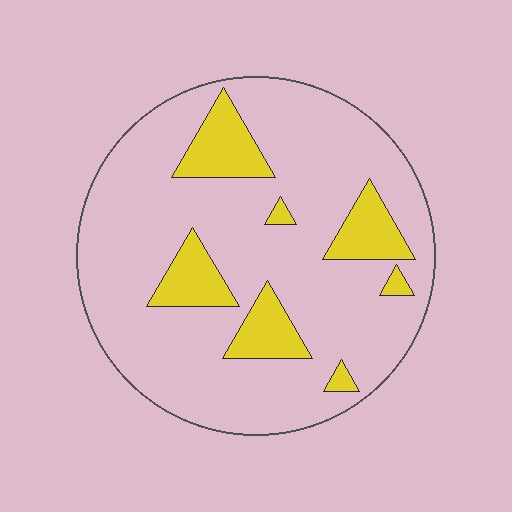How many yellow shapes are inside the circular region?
7.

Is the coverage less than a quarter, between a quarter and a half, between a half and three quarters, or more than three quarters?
Less than a quarter.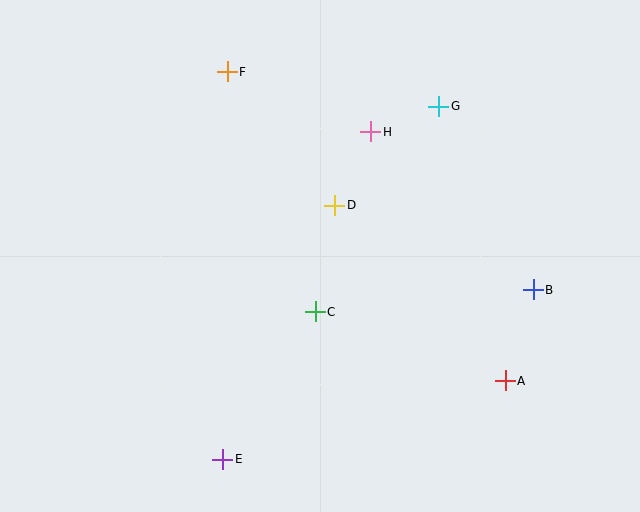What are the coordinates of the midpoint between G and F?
The midpoint between G and F is at (333, 89).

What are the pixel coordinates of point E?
Point E is at (223, 459).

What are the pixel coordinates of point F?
Point F is at (227, 72).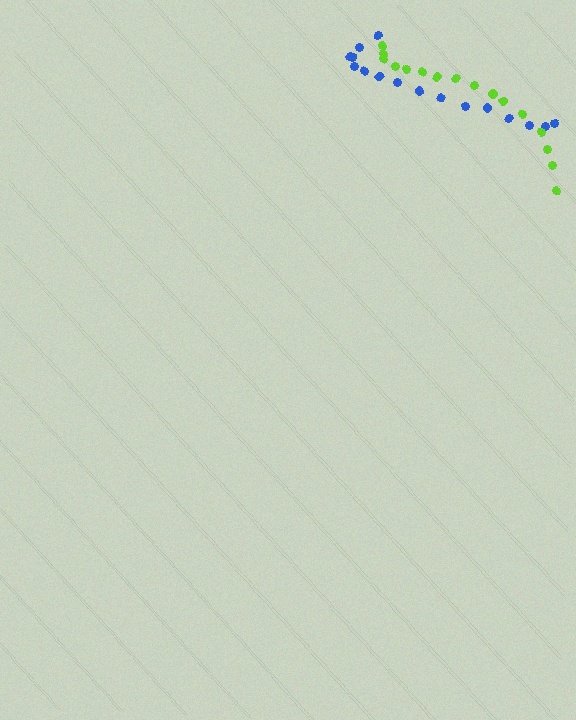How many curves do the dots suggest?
There are 2 distinct paths.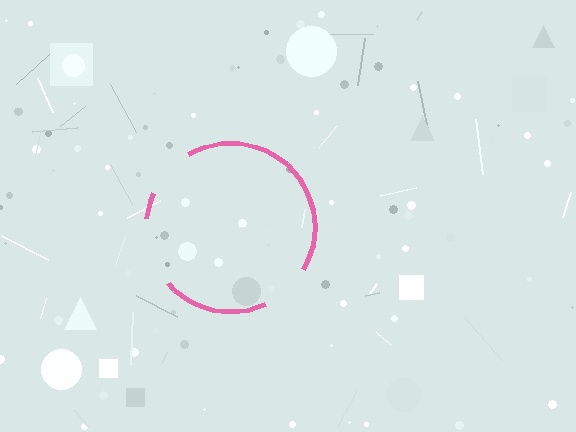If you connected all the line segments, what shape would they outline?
They would outline a circle.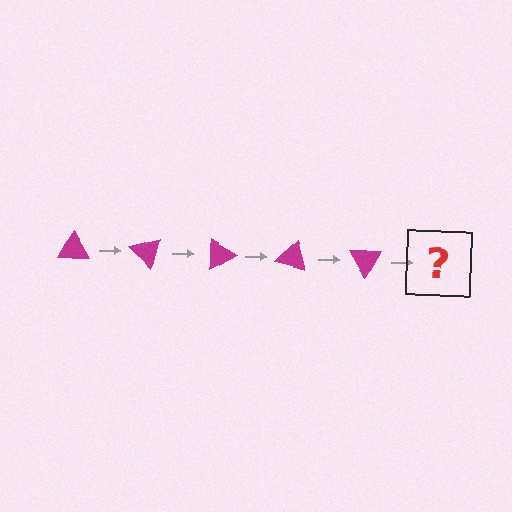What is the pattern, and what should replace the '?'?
The pattern is that the triangle rotates 45 degrees each step. The '?' should be a magenta triangle rotated 225 degrees.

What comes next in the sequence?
The next element should be a magenta triangle rotated 225 degrees.